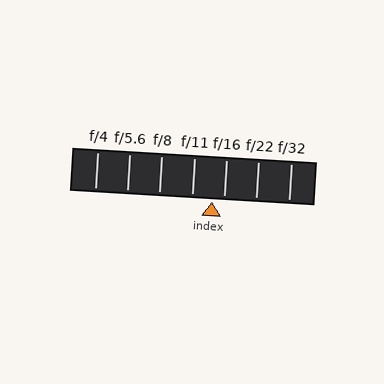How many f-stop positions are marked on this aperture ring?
There are 7 f-stop positions marked.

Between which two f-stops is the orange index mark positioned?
The index mark is between f/11 and f/16.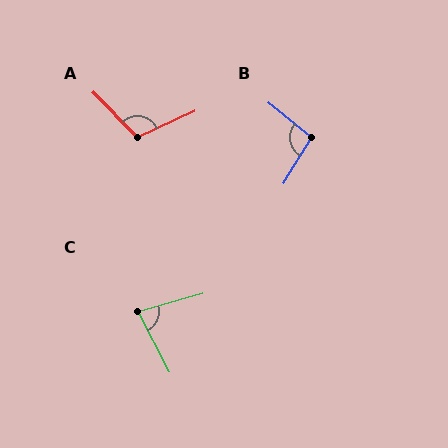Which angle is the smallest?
C, at approximately 78 degrees.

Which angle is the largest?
A, at approximately 111 degrees.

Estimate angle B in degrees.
Approximately 98 degrees.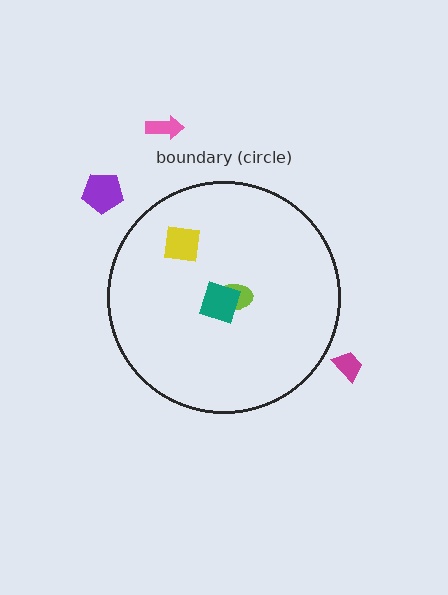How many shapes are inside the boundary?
3 inside, 3 outside.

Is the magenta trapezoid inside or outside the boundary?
Outside.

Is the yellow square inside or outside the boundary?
Inside.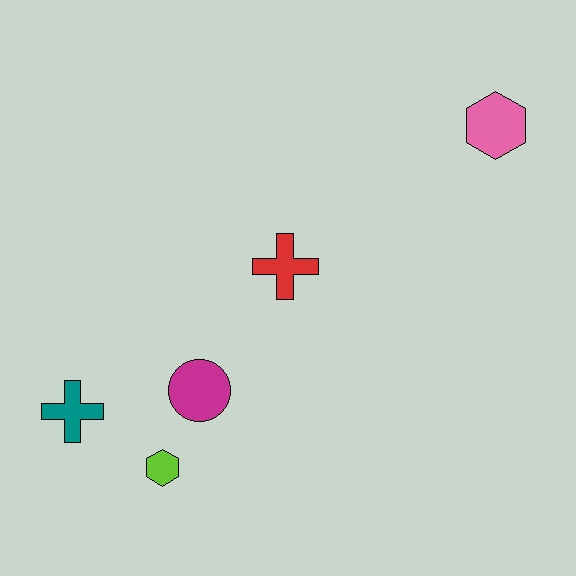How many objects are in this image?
There are 5 objects.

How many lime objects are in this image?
There is 1 lime object.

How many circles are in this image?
There is 1 circle.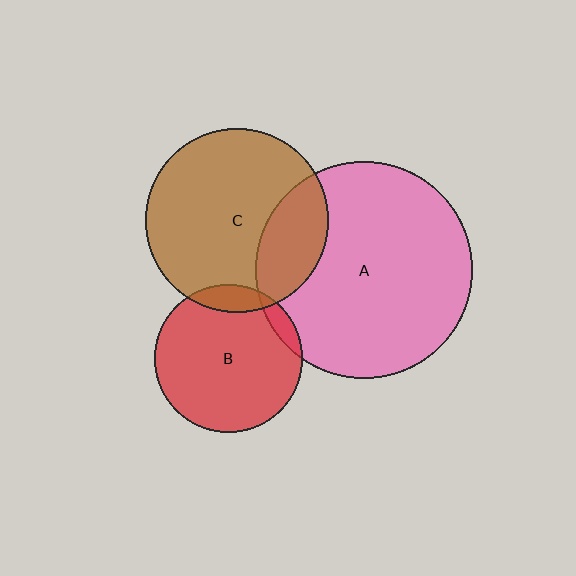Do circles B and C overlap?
Yes.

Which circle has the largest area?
Circle A (pink).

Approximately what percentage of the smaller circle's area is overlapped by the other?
Approximately 10%.